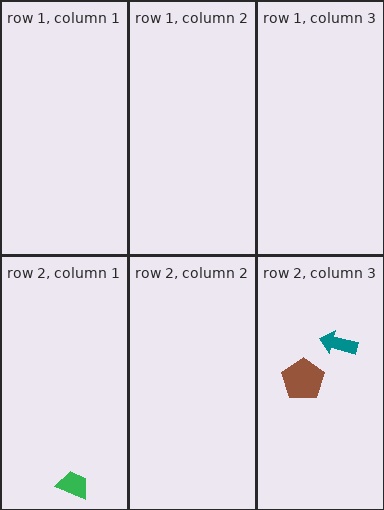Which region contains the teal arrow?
The row 2, column 3 region.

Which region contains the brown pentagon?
The row 2, column 3 region.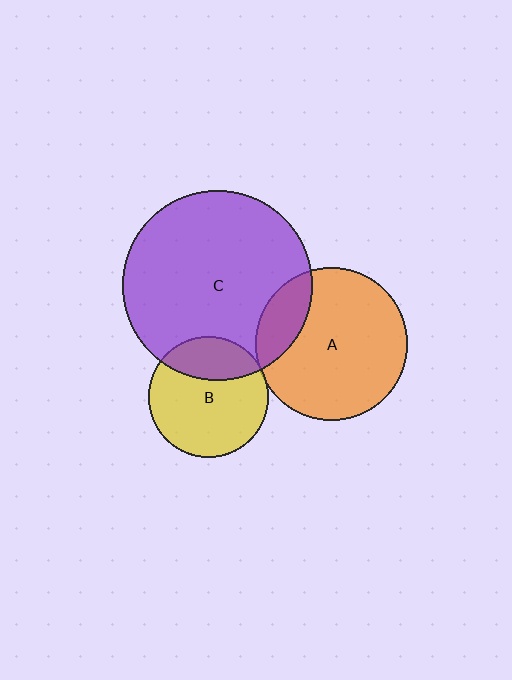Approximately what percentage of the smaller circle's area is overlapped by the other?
Approximately 5%.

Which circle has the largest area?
Circle C (purple).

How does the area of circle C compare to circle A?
Approximately 1.5 times.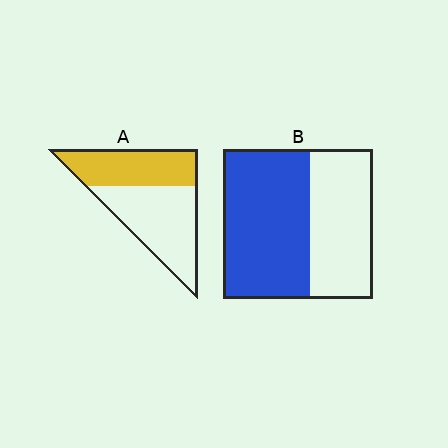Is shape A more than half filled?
No.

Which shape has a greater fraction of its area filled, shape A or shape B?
Shape B.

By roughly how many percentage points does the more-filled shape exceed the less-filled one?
By roughly 15 percentage points (B over A).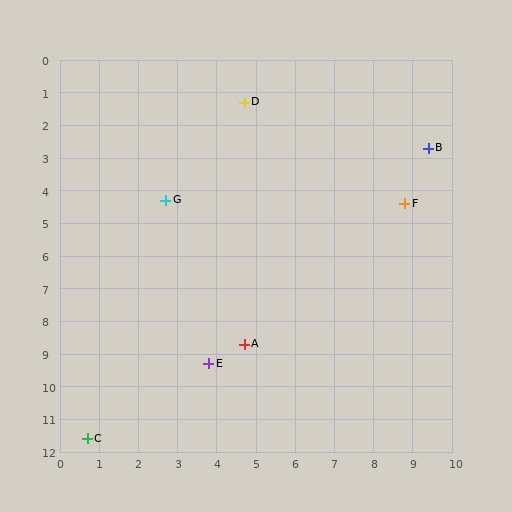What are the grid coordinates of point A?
Point A is at approximately (4.7, 8.7).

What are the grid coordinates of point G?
Point G is at approximately (2.7, 4.3).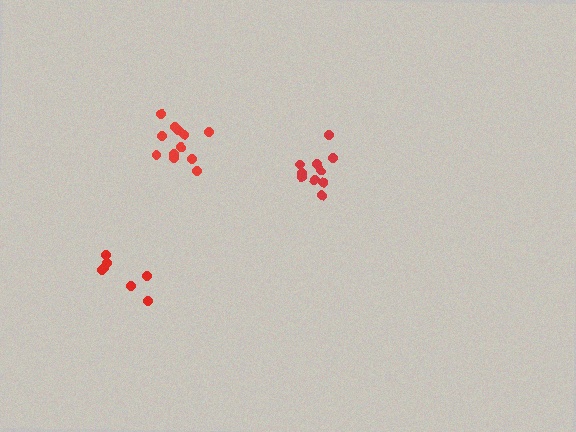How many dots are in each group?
Group 1: 12 dots, Group 2: 10 dots, Group 3: 7 dots (29 total).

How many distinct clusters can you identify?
There are 3 distinct clusters.